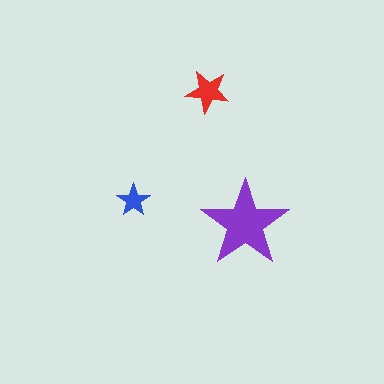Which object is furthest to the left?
The blue star is leftmost.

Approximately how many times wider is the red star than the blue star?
About 1.5 times wider.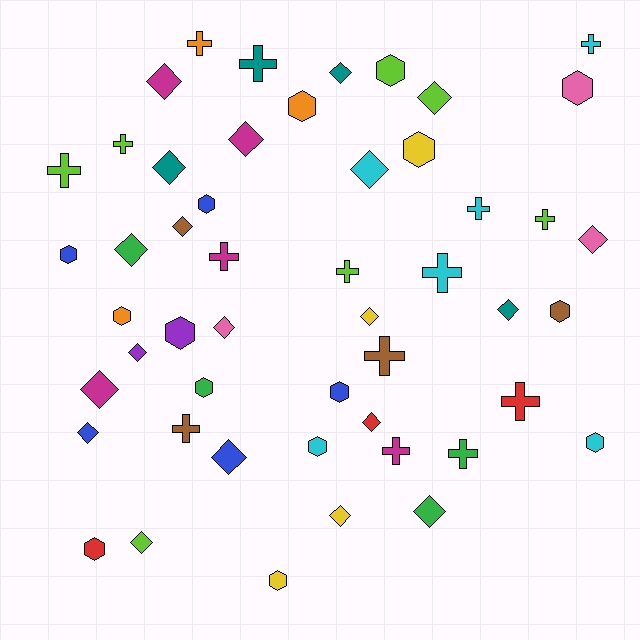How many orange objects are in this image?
There are 3 orange objects.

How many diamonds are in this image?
There are 20 diamonds.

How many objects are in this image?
There are 50 objects.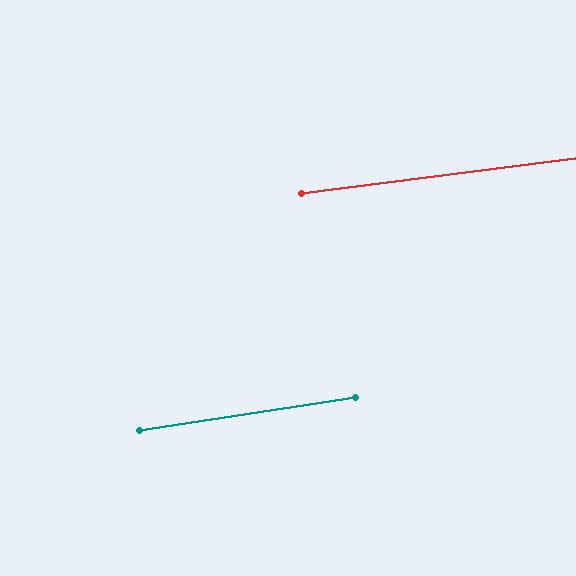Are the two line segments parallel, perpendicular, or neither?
Parallel — their directions differ by only 1.4°.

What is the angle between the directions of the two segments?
Approximately 1 degree.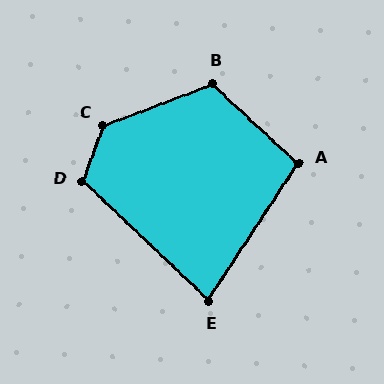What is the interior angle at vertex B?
Approximately 116 degrees (obtuse).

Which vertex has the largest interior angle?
C, at approximately 133 degrees.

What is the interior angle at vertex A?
Approximately 99 degrees (obtuse).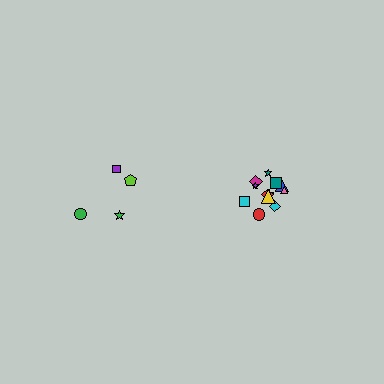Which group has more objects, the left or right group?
The right group.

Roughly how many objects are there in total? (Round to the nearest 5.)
Roughly 15 objects in total.